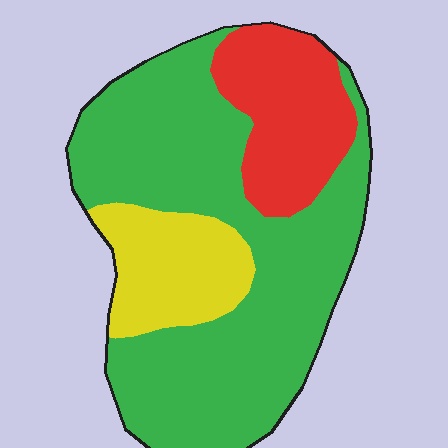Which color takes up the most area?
Green, at roughly 65%.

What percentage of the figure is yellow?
Yellow takes up about one sixth (1/6) of the figure.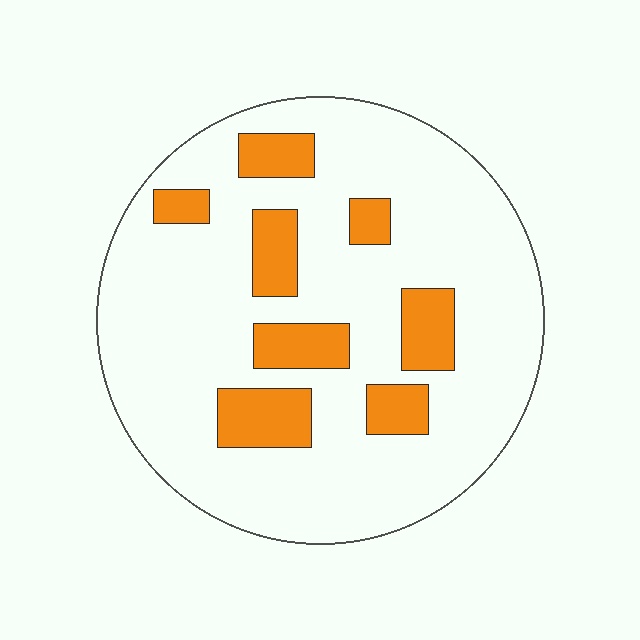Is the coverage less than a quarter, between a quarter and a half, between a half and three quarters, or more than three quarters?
Less than a quarter.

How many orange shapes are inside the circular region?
8.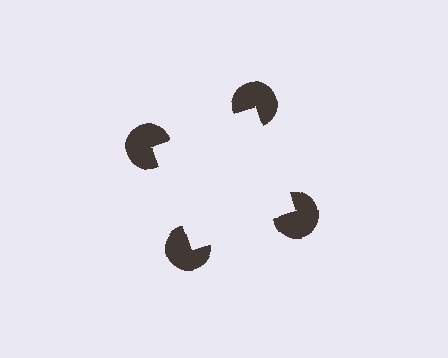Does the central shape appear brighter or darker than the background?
It typically appears slightly brighter than the background, even though no actual brightness change is drawn.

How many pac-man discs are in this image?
There are 4 — one at each vertex of the illusory square.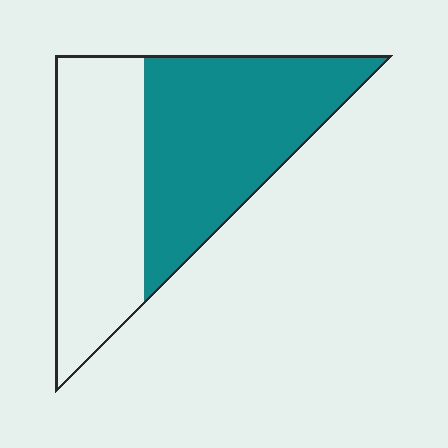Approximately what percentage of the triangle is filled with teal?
Approximately 55%.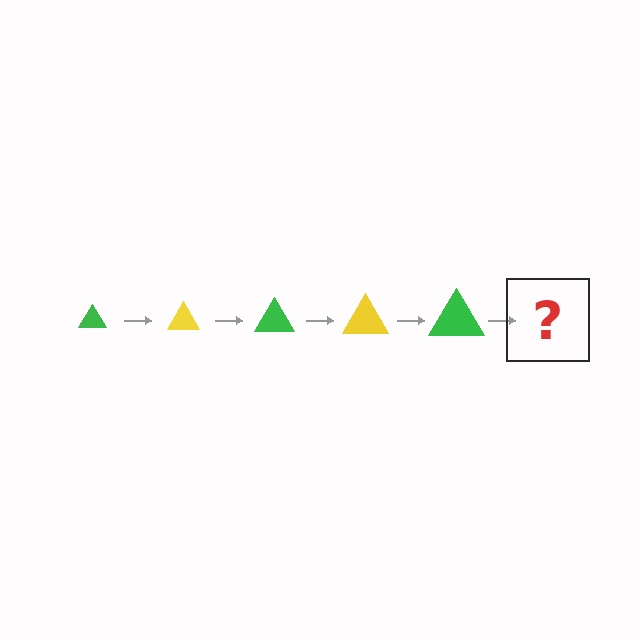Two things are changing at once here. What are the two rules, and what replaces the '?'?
The two rules are that the triangle grows larger each step and the color cycles through green and yellow. The '?' should be a yellow triangle, larger than the previous one.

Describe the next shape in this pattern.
It should be a yellow triangle, larger than the previous one.